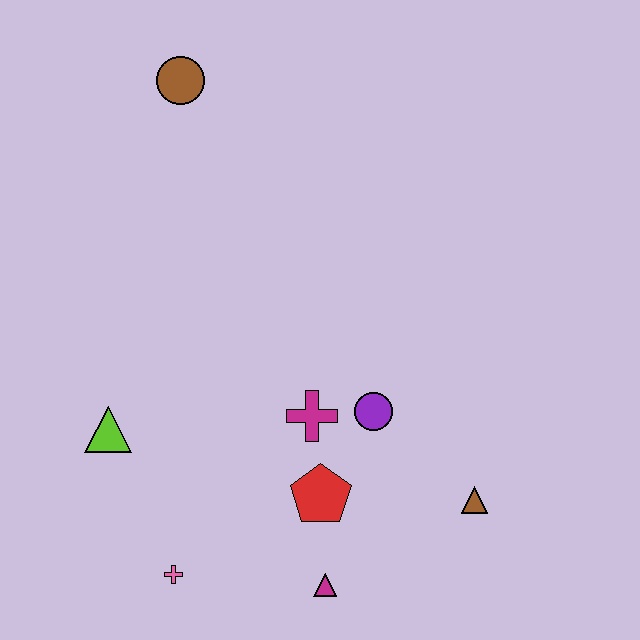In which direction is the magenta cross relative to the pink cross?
The magenta cross is above the pink cross.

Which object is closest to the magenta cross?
The purple circle is closest to the magenta cross.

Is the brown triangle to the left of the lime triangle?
No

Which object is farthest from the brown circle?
The magenta triangle is farthest from the brown circle.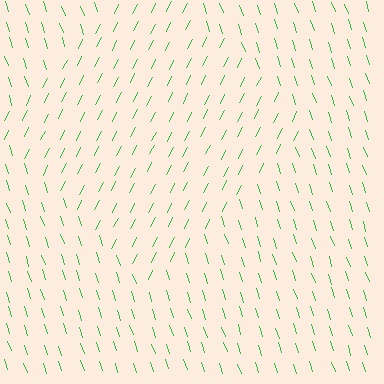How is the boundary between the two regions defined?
The boundary is defined purely by a change in line orientation (approximately 45 degrees difference). All lines are the same color and thickness.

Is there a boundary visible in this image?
Yes, there is a texture boundary formed by a change in line orientation.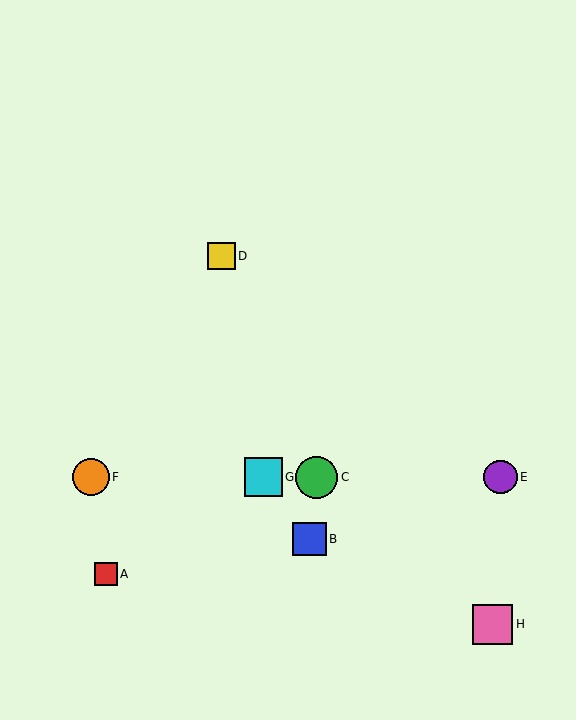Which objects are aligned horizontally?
Objects C, E, F, G are aligned horizontally.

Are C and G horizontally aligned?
Yes, both are at y≈477.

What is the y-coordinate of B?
Object B is at y≈539.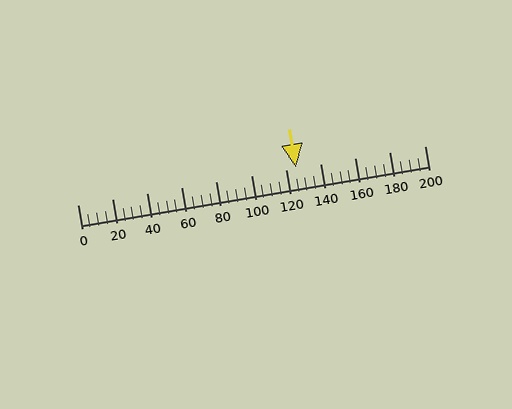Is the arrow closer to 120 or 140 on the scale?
The arrow is closer to 120.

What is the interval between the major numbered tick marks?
The major tick marks are spaced 20 units apart.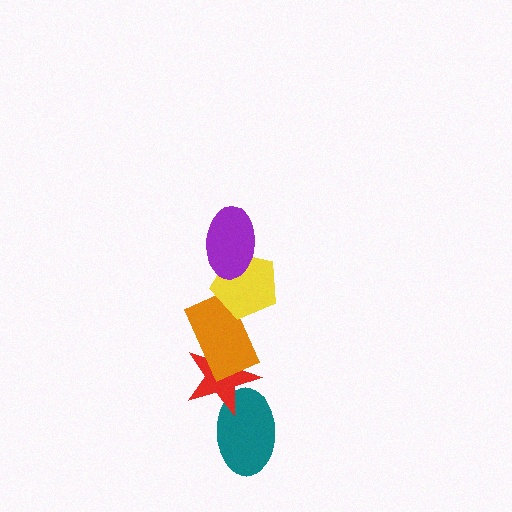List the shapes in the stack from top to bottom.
From top to bottom: the purple ellipse, the yellow pentagon, the orange rectangle, the red star, the teal ellipse.